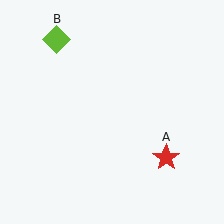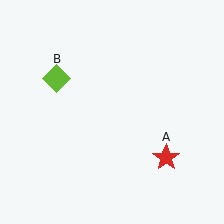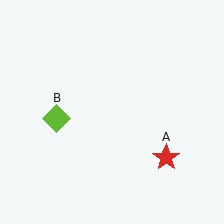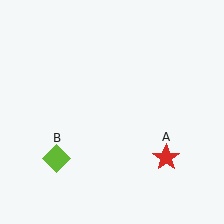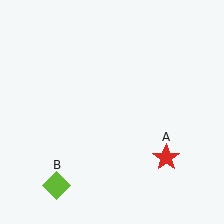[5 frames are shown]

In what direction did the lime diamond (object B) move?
The lime diamond (object B) moved down.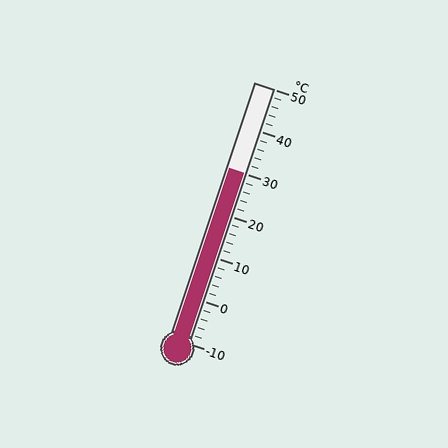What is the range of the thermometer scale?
The thermometer scale ranges from -10°C to 50°C.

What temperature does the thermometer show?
The thermometer shows approximately 30°C.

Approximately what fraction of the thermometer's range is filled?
The thermometer is filled to approximately 65% of its range.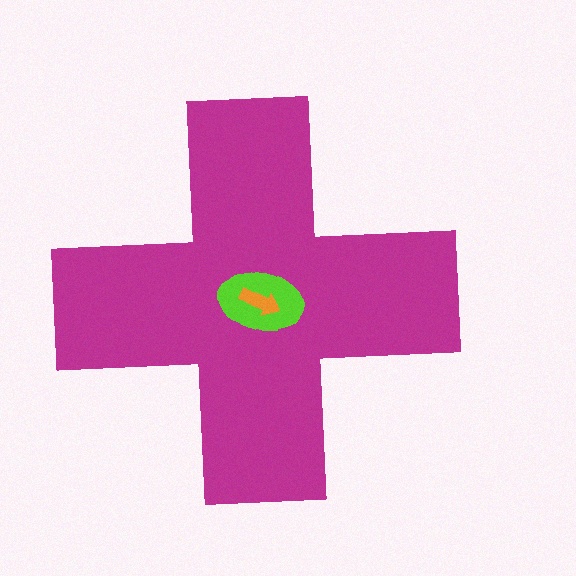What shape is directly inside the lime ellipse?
The orange arrow.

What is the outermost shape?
The magenta cross.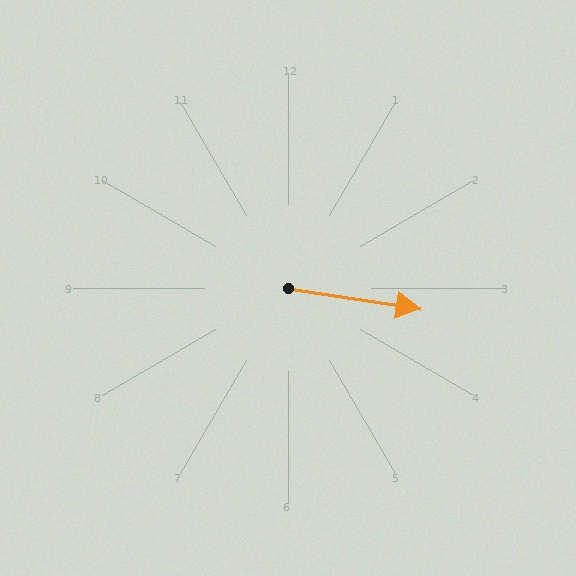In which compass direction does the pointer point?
East.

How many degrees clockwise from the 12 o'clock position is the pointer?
Approximately 99 degrees.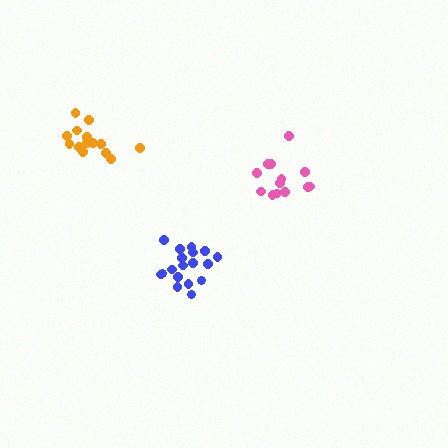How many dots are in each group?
Group 1: 13 dots, Group 2: 14 dots, Group 3: 18 dots (45 total).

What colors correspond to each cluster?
The clusters are colored: pink, orange, blue.